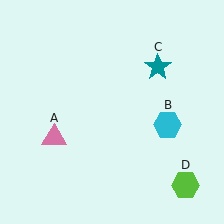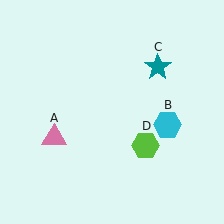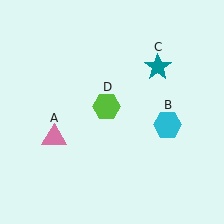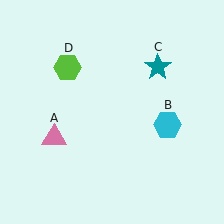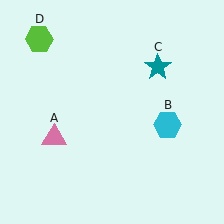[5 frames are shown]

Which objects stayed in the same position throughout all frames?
Pink triangle (object A) and cyan hexagon (object B) and teal star (object C) remained stationary.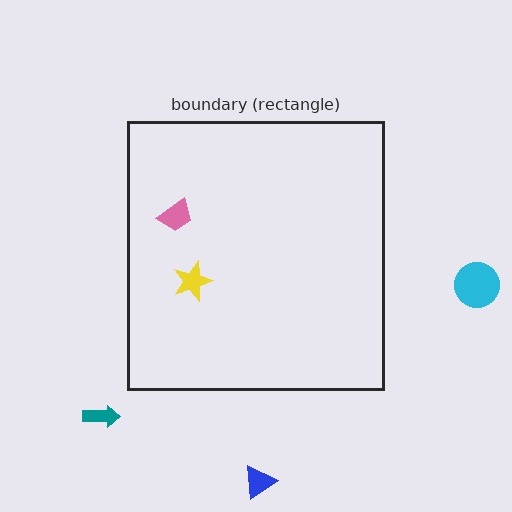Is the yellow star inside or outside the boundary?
Inside.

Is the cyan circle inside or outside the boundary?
Outside.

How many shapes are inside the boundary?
2 inside, 3 outside.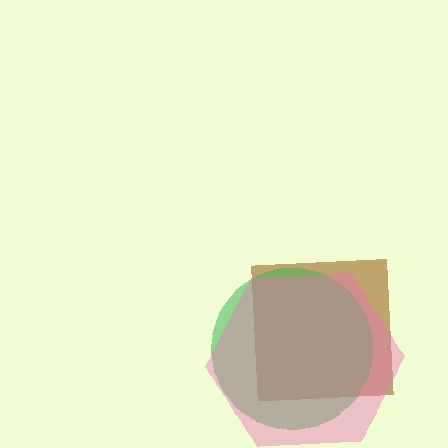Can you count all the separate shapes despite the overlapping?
Yes, there are 3 separate shapes.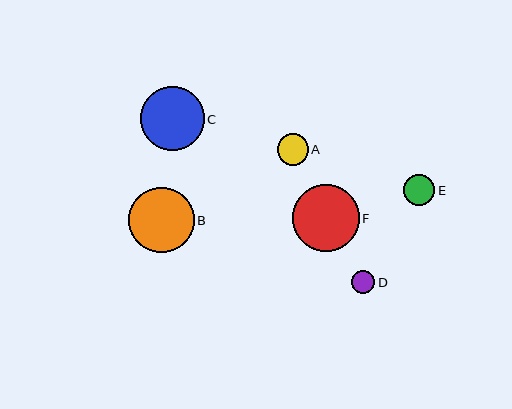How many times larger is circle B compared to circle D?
Circle B is approximately 2.8 times the size of circle D.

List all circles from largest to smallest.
From largest to smallest: F, B, C, E, A, D.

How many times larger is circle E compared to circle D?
Circle E is approximately 1.3 times the size of circle D.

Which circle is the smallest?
Circle D is the smallest with a size of approximately 24 pixels.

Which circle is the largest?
Circle F is the largest with a size of approximately 66 pixels.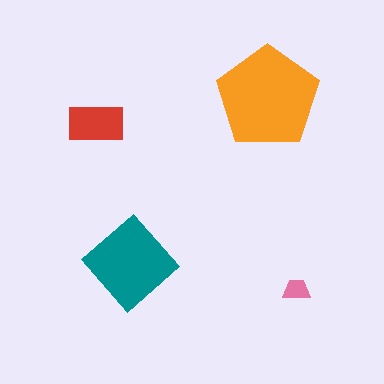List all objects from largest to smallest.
The orange pentagon, the teal diamond, the red rectangle, the pink trapezoid.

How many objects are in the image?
There are 4 objects in the image.